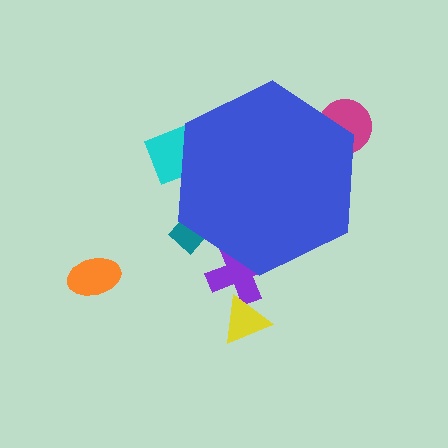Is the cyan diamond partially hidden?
Yes, the cyan diamond is partially hidden behind the blue hexagon.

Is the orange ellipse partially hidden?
No, the orange ellipse is fully visible.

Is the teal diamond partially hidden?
Yes, the teal diamond is partially hidden behind the blue hexagon.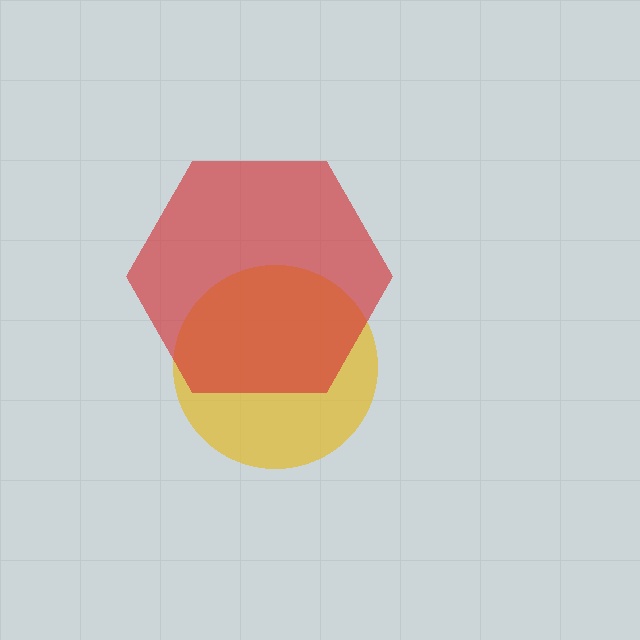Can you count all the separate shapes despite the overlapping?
Yes, there are 2 separate shapes.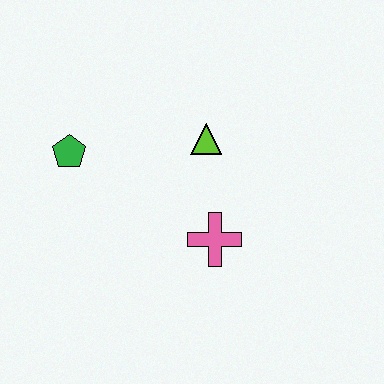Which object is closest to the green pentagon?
The lime triangle is closest to the green pentagon.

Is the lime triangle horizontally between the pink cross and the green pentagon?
Yes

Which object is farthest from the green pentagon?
The pink cross is farthest from the green pentagon.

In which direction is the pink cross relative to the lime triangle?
The pink cross is below the lime triangle.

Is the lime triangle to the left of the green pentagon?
No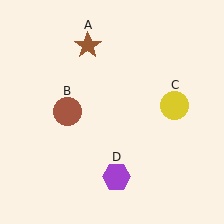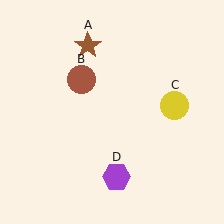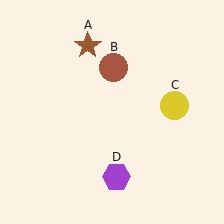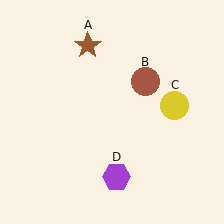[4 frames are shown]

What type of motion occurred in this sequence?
The brown circle (object B) rotated clockwise around the center of the scene.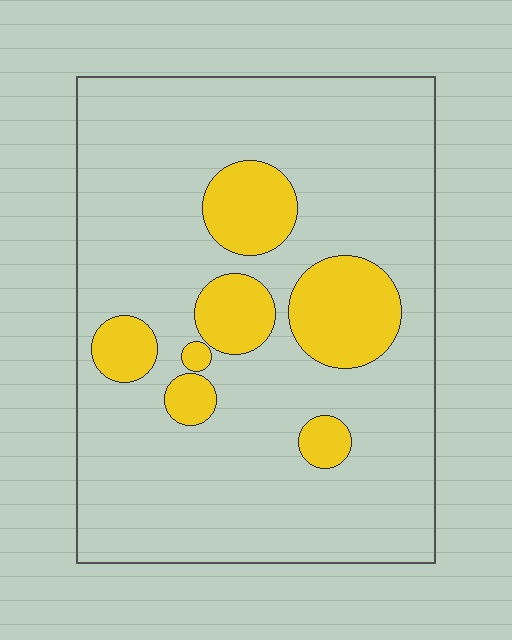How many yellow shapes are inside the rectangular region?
7.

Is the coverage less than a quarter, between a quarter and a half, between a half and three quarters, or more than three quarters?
Less than a quarter.